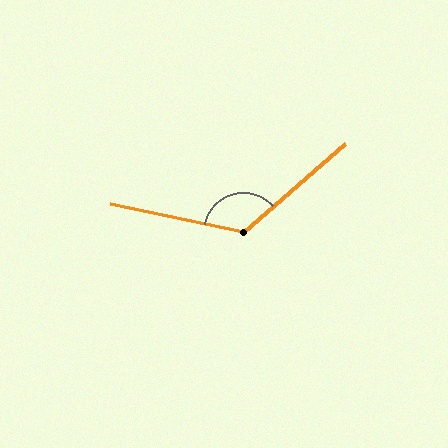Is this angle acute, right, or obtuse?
It is obtuse.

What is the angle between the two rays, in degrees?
Approximately 127 degrees.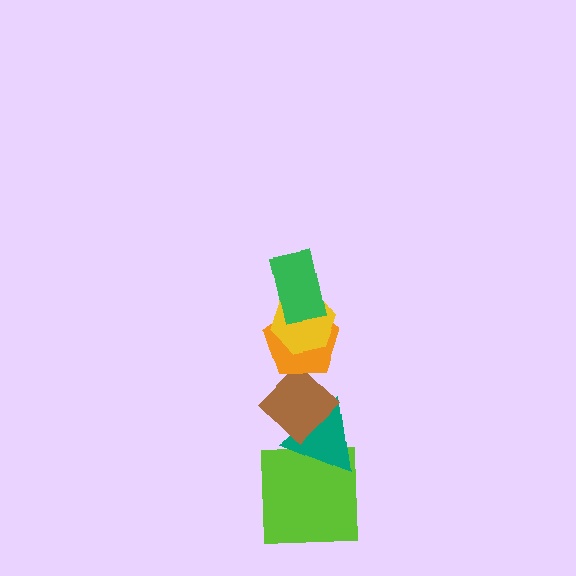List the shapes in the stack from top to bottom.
From top to bottom: the green rectangle, the yellow hexagon, the orange pentagon, the brown diamond, the teal triangle, the lime square.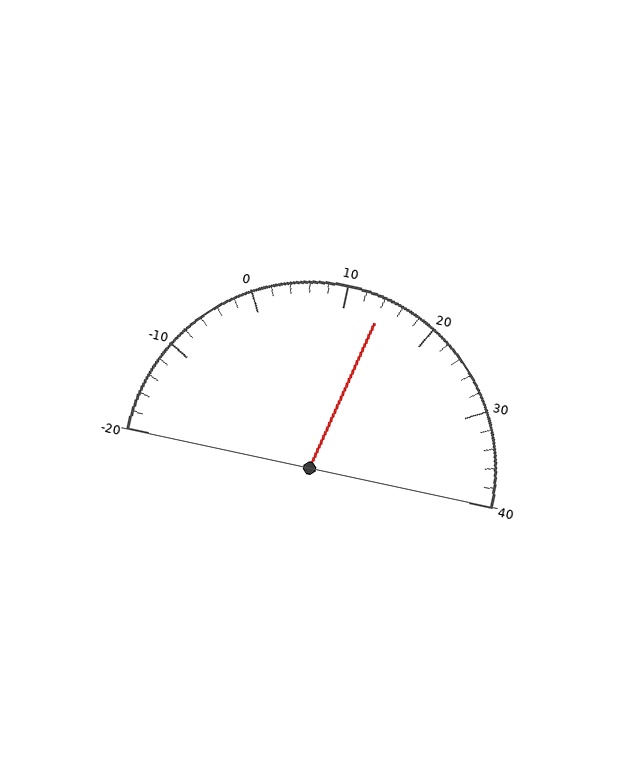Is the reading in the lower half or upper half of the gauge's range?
The reading is in the upper half of the range (-20 to 40).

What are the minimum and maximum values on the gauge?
The gauge ranges from -20 to 40.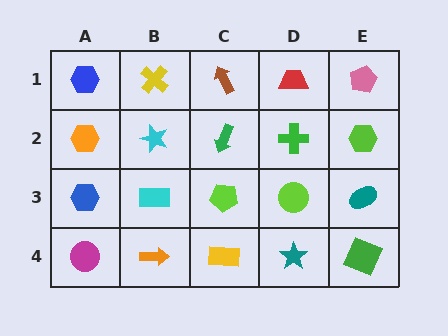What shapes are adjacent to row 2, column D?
A red trapezoid (row 1, column D), a lime circle (row 3, column D), a green arrow (row 2, column C), a lime hexagon (row 2, column E).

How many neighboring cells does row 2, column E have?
3.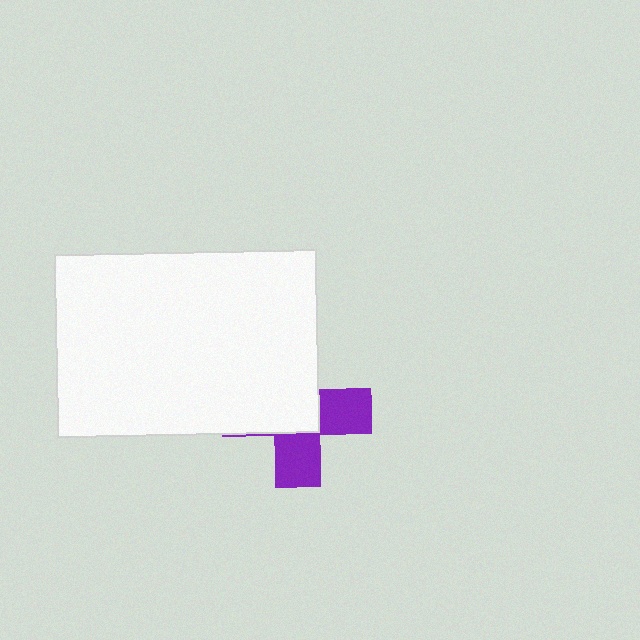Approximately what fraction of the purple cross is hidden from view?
Roughly 57% of the purple cross is hidden behind the white rectangle.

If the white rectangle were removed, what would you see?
You would see the complete purple cross.